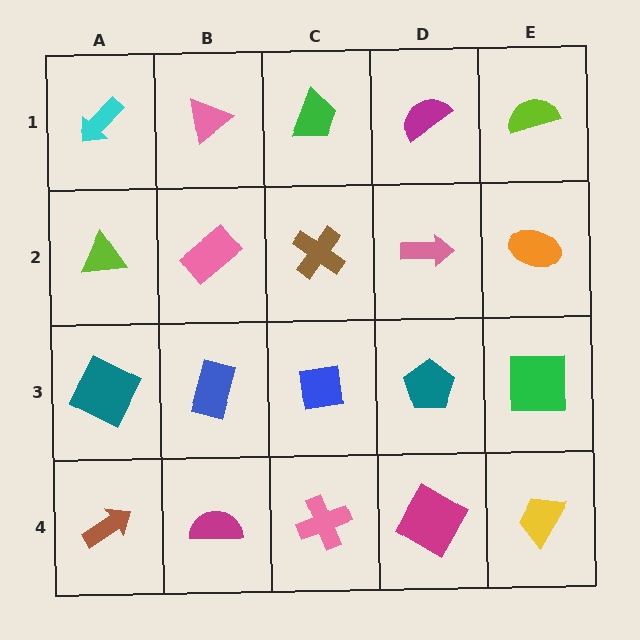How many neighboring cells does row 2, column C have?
4.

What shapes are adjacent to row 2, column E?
A lime semicircle (row 1, column E), a green square (row 3, column E), a pink arrow (row 2, column D).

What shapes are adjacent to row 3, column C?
A brown cross (row 2, column C), a pink cross (row 4, column C), a blue rectangle (row 3, column B), a teal pentagon (row 3, column D).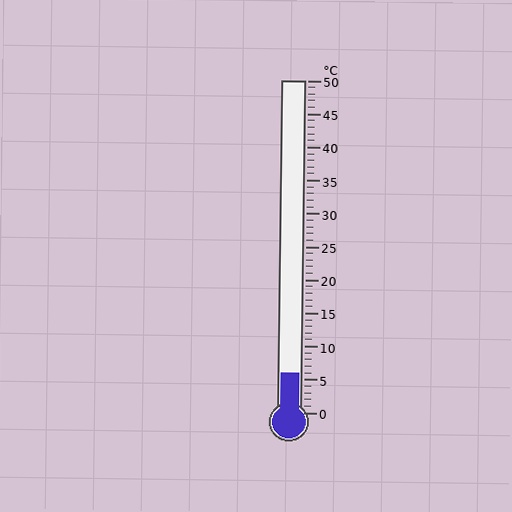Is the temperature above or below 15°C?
The temperature is below 15°C.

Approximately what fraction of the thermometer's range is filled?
The thermometer is filled to approximately 10% of its range.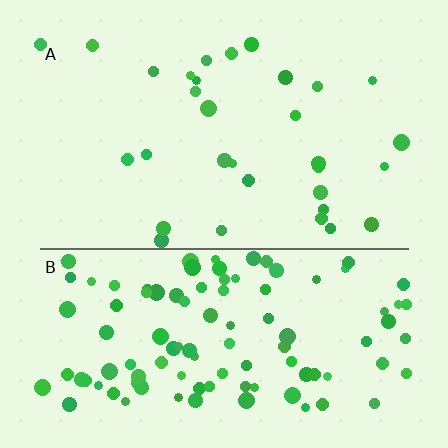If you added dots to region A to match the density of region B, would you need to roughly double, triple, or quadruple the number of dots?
Approximately triple.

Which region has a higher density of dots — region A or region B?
B (the bottom).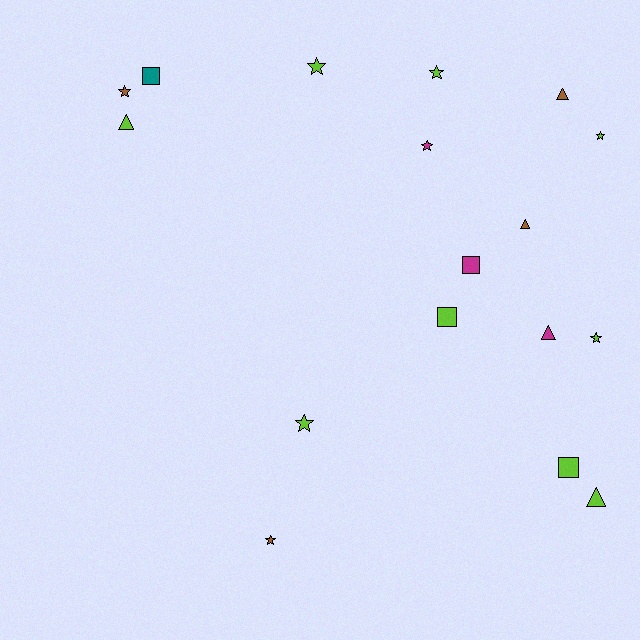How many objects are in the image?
There are 17 objects.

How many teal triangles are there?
There are no teal triangles.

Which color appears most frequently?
Lime, with 9 objects.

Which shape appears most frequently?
Star, with 8 objects.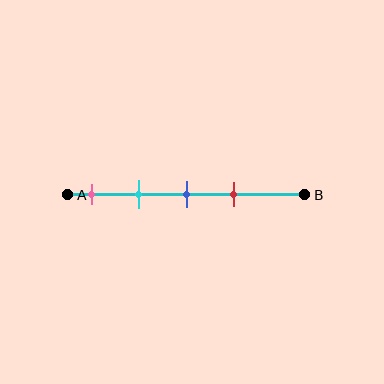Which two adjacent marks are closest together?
The blue and red marks are the closest adjacent pair.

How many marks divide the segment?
There are 4 marks dividing the segment.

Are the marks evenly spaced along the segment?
Yes, the marks are approximately evenly spaced.